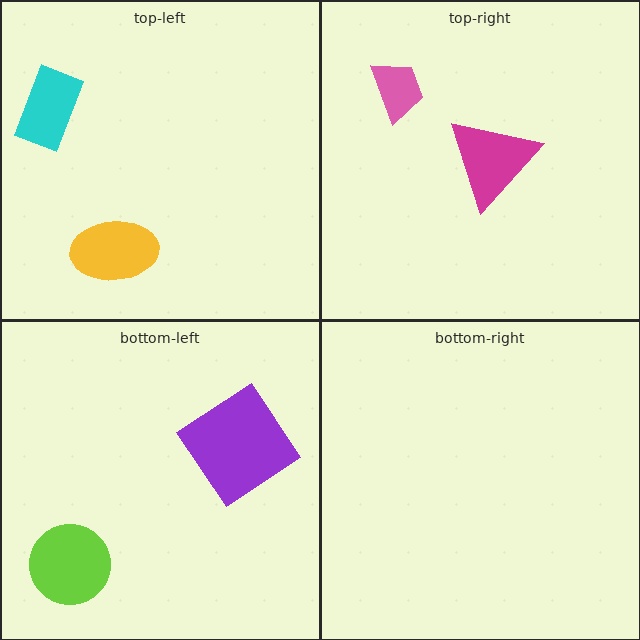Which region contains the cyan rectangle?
The top-left region.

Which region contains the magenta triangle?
The top-right region.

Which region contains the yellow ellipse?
The top-left region.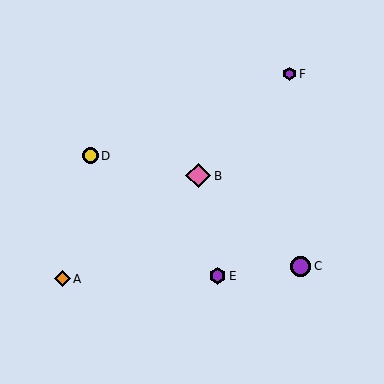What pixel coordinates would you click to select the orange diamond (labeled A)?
Click at (62, 279) to select the orange diamond A.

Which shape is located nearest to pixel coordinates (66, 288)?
The orange diamond (labeled A) at (62, 279) is nearest to that location.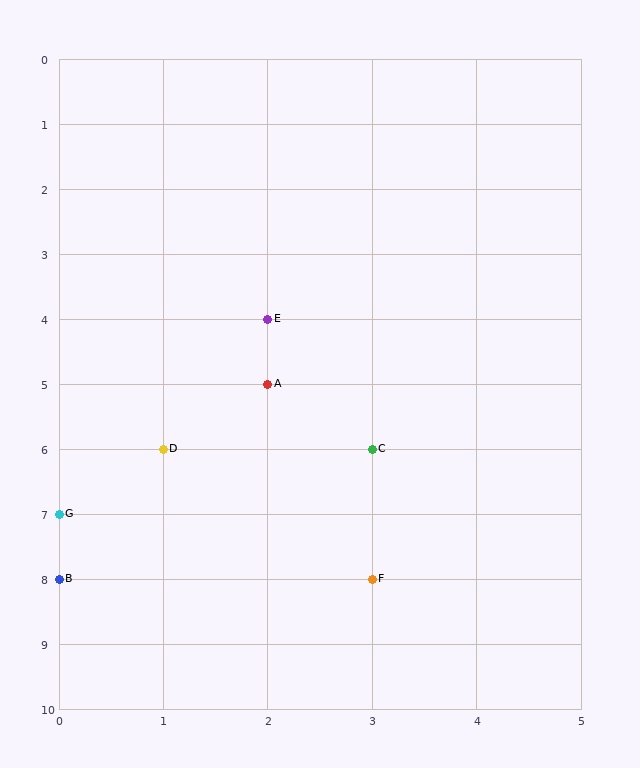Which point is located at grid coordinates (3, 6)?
Point C is at (3, 6).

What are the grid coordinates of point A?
Point A is at grid coordinates (2, 5).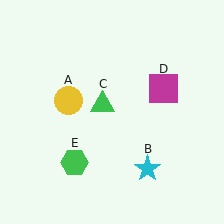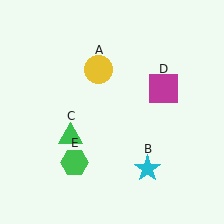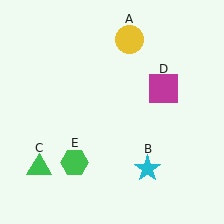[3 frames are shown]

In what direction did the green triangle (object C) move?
The green triangle (object C) moved down and to the left.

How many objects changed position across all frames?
2 objects changed position: yellow circle (object A), green triangle (object C).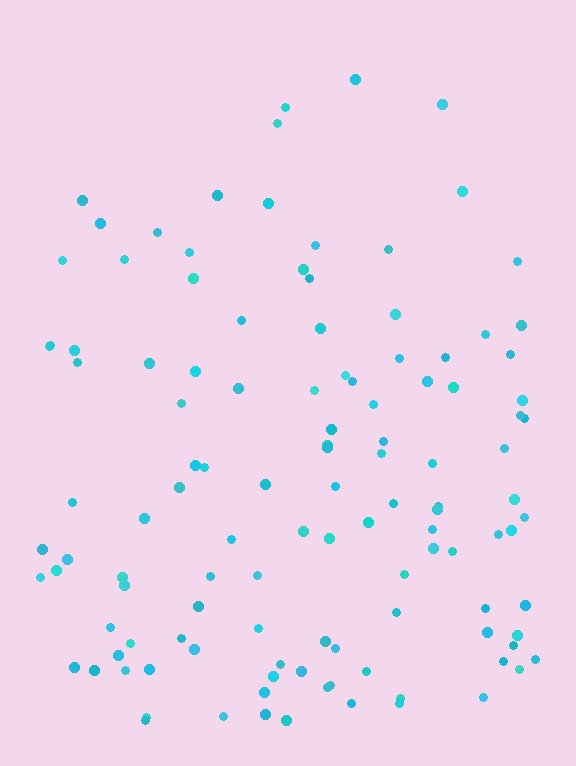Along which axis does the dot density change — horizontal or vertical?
Vertical.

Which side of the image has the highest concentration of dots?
The bottom.